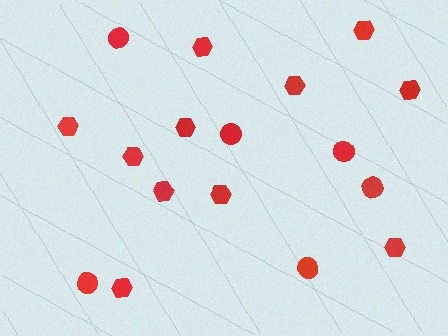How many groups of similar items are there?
There are 2 groups: one group of hexagons (11) and one group of circles (6).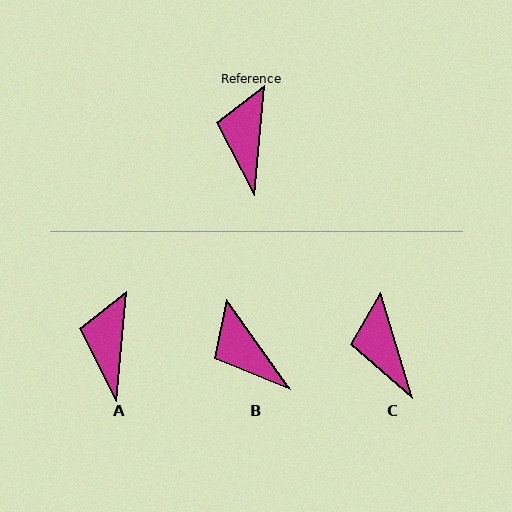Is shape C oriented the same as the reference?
No, it is off by about 22 degrees.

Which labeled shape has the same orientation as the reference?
A.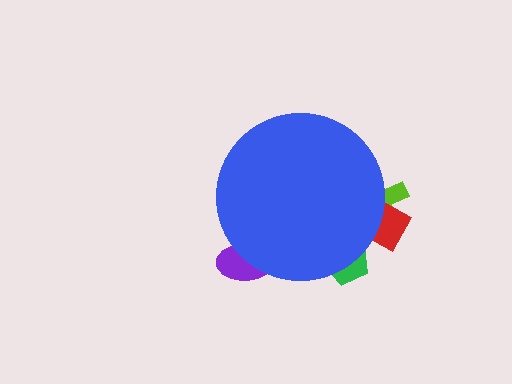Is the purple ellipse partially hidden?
Yes, the purple ellipse is partially hidden behind the blue circle.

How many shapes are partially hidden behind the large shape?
4 shapes are partially hidden.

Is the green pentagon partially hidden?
Yes, the green pentagon is partially hidden behind the blue circle.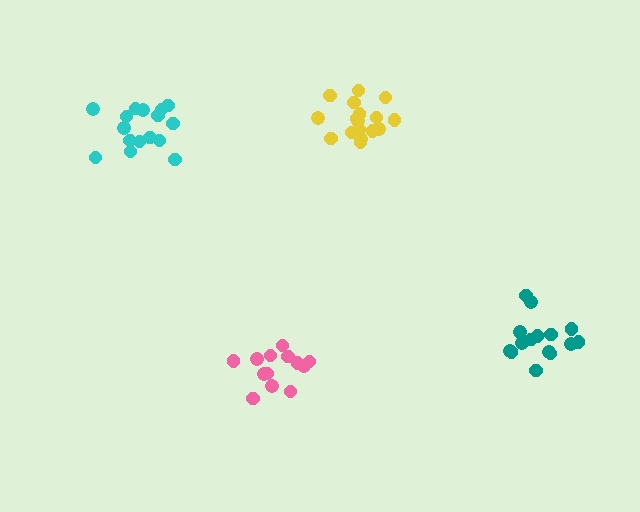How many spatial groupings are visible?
There are 4 spatial groupings.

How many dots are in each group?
Group 1: 13 dots, Group 2: 17 dots, Group 3: 16 dots, Group 4: 15 dots (61 total).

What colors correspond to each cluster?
The clusters are colored: pink, yellow, cyan, teal.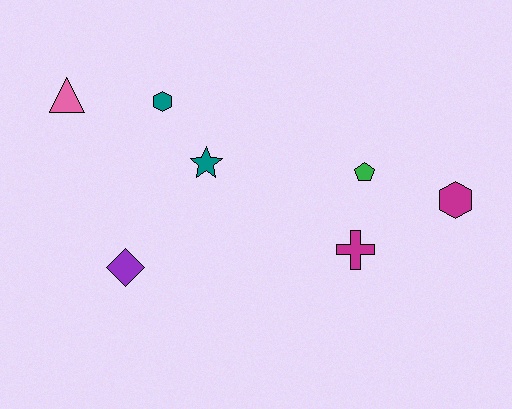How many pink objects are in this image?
There is 1 pink object.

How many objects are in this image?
There are 7 objects.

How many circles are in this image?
There are no circles.